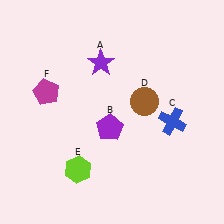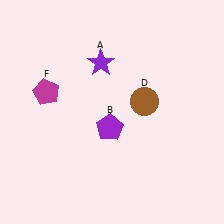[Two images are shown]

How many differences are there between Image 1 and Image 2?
There are 2 differences between the two images.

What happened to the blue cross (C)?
The blue cross (C) was removed in Image 2. It was in the bottom-right area of Image 1.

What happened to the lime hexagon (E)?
The lime hexagon (E) was removed in Image 2. It was in the bottom-left area of Image 1.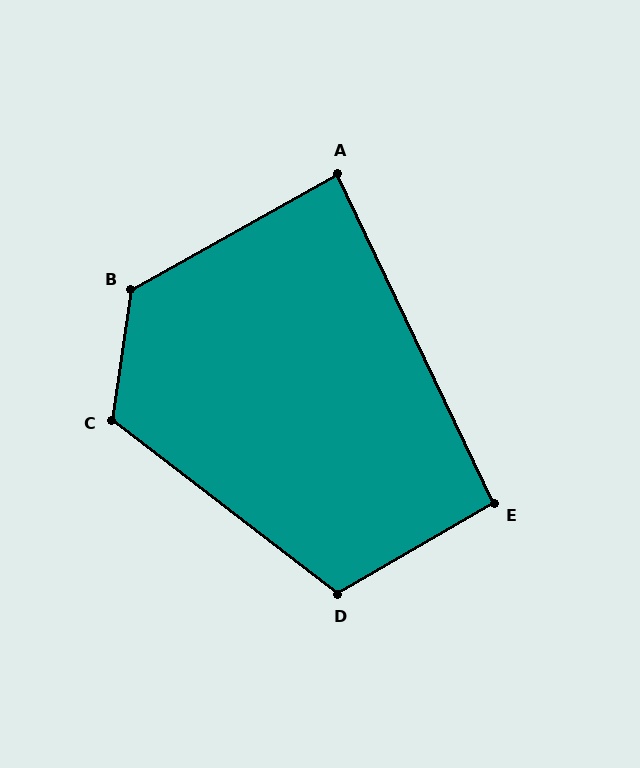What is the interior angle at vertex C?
Approximately 119 degrees (obtuse).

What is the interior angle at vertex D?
Approximately 112 degrees (obtuse).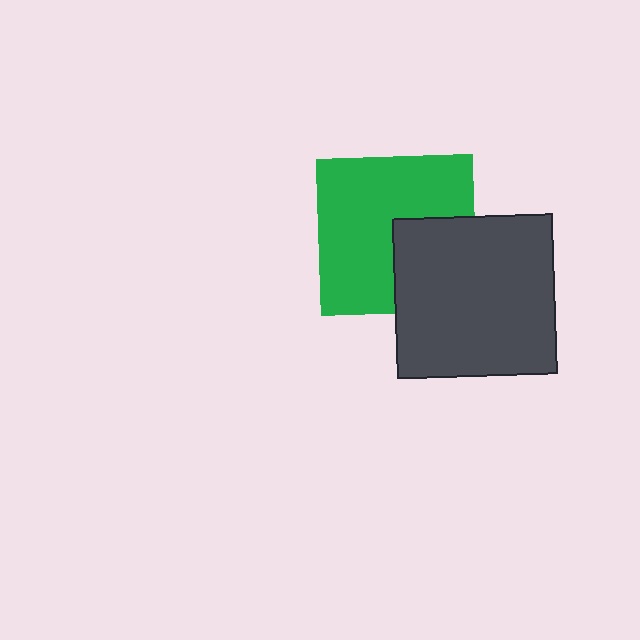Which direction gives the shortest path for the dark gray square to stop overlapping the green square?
Moving toward the lower-right gives the shortest separation.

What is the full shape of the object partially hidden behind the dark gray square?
The partially hidden object is a green square.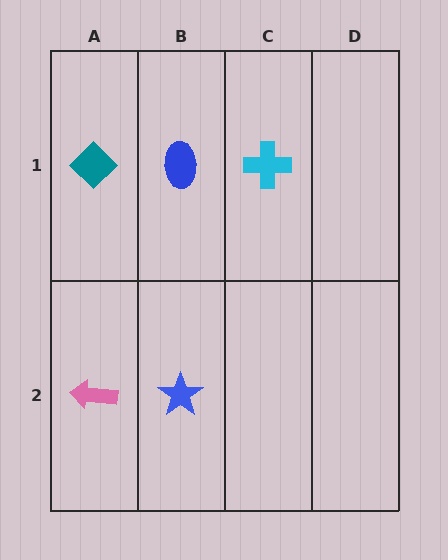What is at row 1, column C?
A cyan cross.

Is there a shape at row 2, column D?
No, that cell is empty.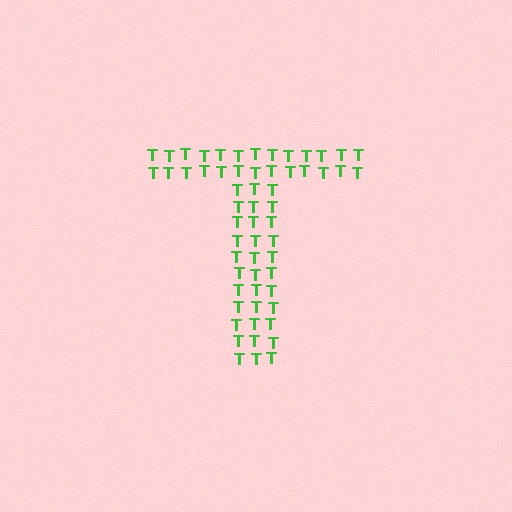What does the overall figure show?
The overall figure shows the letter T.